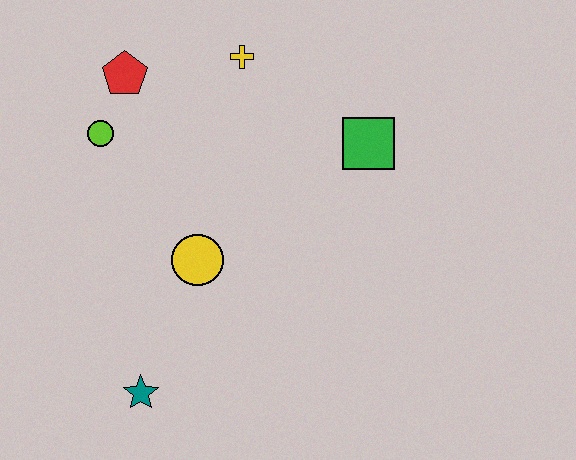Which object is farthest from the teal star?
The yellow cross is farthest from the teal star.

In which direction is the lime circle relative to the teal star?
The lime circle is above the teal star.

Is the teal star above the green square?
No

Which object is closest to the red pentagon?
The lime circle is closest to the red pentagon.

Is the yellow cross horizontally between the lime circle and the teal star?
No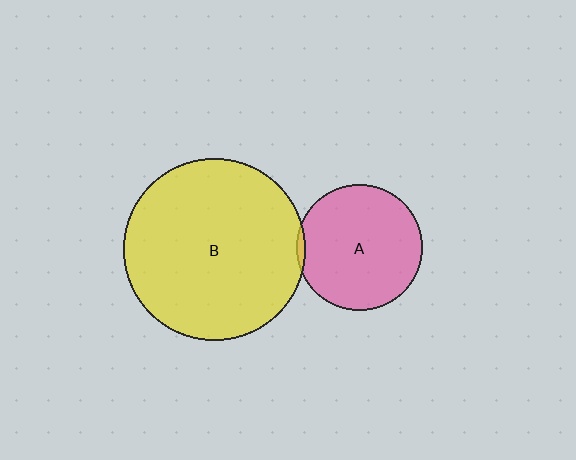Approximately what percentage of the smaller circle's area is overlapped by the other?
Approximately 5%.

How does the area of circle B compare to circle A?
Approximately 2.1 times.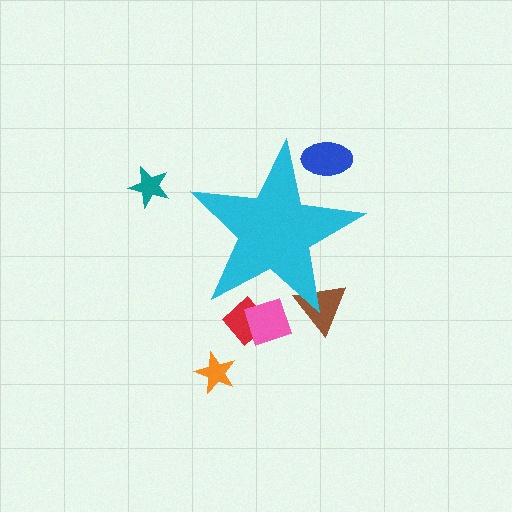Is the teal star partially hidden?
No, the teal star is fully visible.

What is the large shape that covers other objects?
A cyan star.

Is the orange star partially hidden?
No, the orange star is fully visible.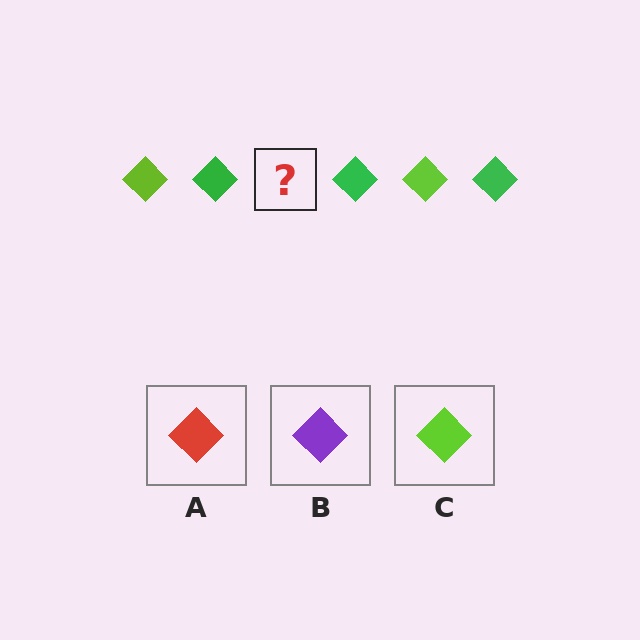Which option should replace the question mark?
Option C.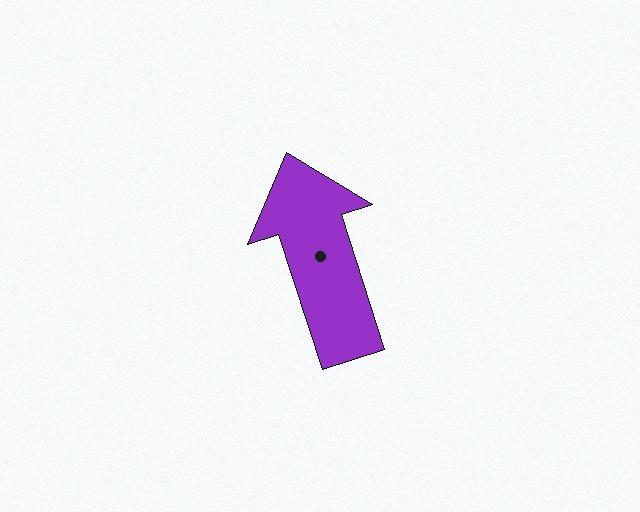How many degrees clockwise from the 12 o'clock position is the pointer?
Approximately 342 degrees.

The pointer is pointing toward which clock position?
Roughly 11 o'clock.